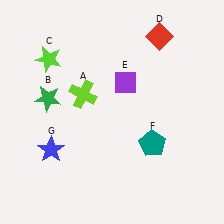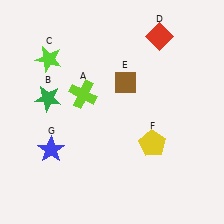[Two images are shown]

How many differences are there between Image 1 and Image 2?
There are 2 differences between the two images.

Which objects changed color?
E changed from purple to brown. F changed from teal to yellow.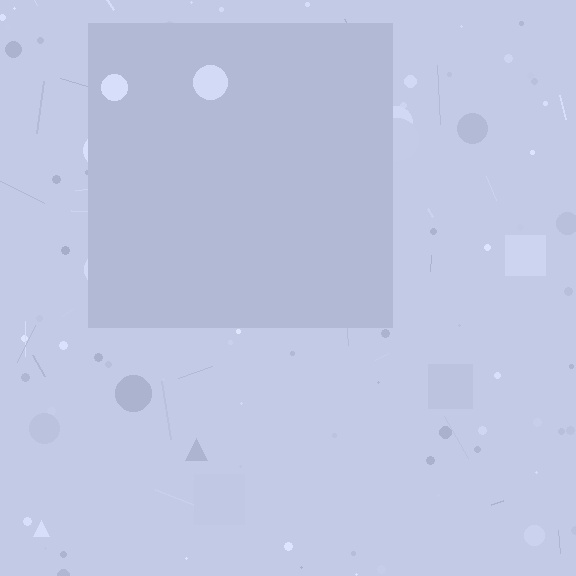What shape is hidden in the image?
A square is hidden in the image.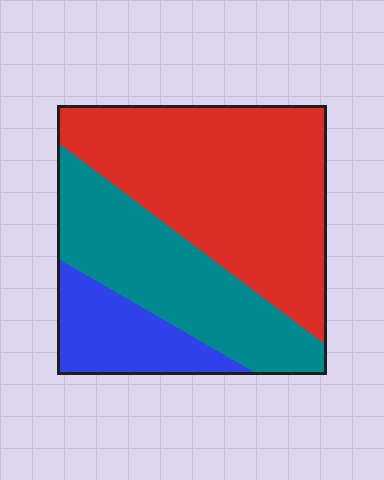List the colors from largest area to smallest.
From largest to smallest: red, teal, blue.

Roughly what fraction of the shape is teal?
Teal takes up about one third (1/3) of the shape.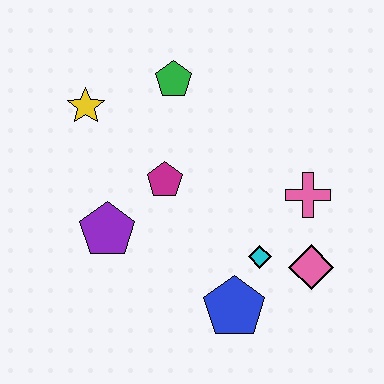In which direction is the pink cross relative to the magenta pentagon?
The pink cross is to the right of the magenta pentagon.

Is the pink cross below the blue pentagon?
No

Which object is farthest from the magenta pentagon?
The pink diamond is farthest from the magenta pentagon.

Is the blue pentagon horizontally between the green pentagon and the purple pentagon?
No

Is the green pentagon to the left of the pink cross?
Yes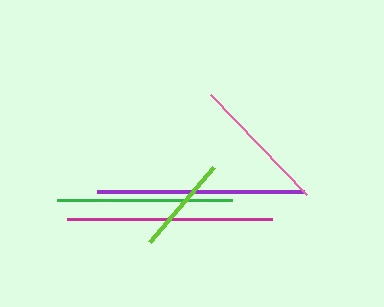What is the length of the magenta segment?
The magenta segment is approximately 204 pixels long.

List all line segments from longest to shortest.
From longest to shortest: purple, magenta, green, pink, lime.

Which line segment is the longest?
The purple line is the longest at approximately 206 pixels.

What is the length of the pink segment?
The pink segment is approximately 138 pixels long.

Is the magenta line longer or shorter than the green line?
The magenta line is longer than the green line.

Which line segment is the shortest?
The lime line is the shortest at approximately 99 pixels.